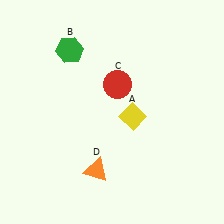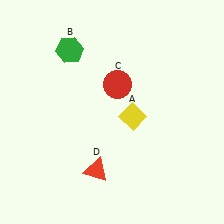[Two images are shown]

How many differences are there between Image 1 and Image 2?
There is 1 difference between the two images.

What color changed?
The triangle (D) changed from orange in Image 1 to red in Image 2.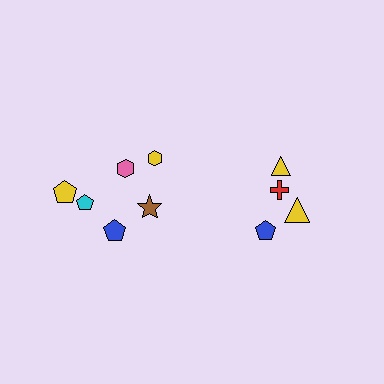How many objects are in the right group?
There are 4 objects.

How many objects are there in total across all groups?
There are 11 objects.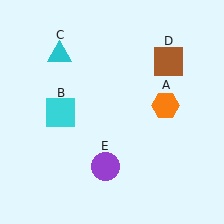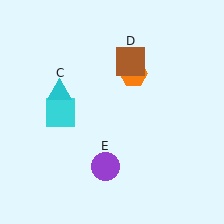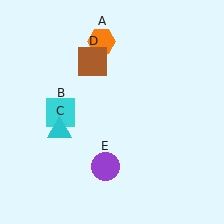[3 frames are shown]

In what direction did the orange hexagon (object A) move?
The orange hexagon (object A) moved up and to the left.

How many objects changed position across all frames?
3 objects changed position: orange hexagon (object A), cyan triangle (object C), brown square (object D).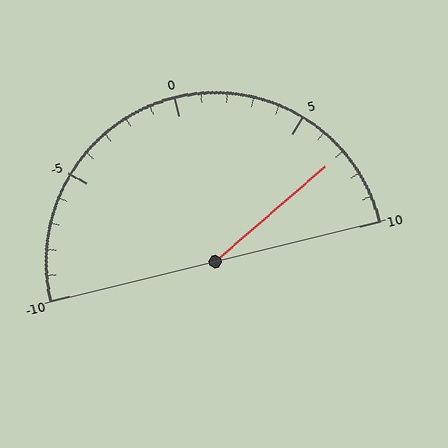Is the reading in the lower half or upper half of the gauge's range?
The reading is in the upper half of the range (-10 to 10).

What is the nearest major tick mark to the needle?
The nearest major tick mark is 5.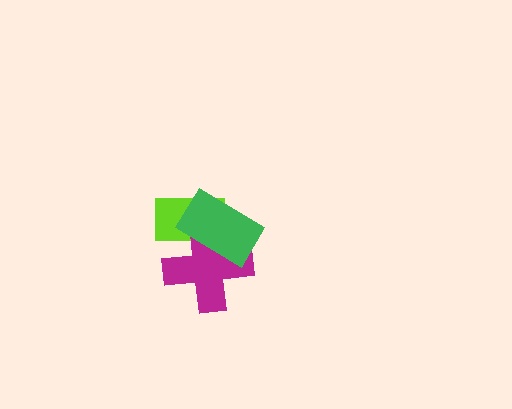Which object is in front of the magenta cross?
The green rectangle is in front of the magenta cross.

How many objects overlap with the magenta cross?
2 objects overlap with the magenta cross.